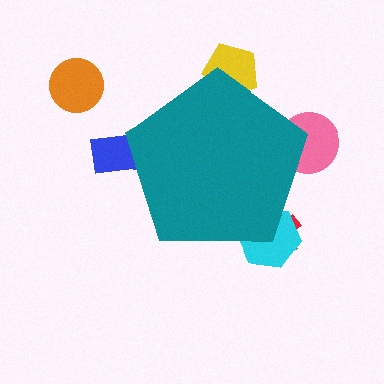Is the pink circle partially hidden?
Yes, the pink circle is partially hidden behind the teal pentagon.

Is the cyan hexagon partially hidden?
Yes, the cyan hexagon is partially hidden behind the teal pentagon.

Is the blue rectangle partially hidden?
Yes, the blue rectangle is partially hidden behind the teal pentagon.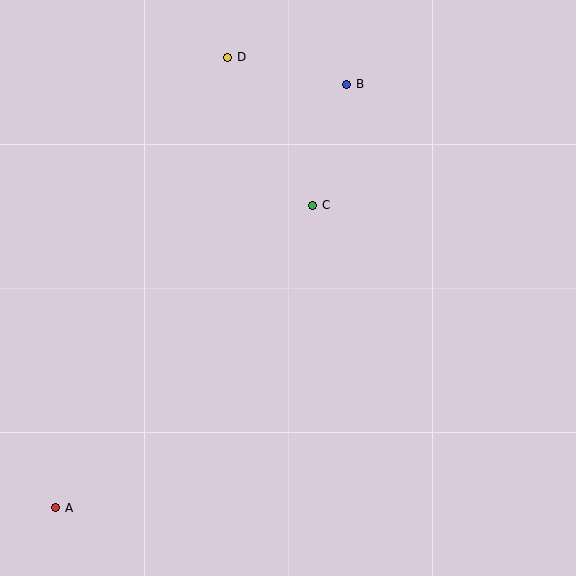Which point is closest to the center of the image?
Point C at (313, 205) is closest to the center.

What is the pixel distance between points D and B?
The distance between D and B is 122 pixels.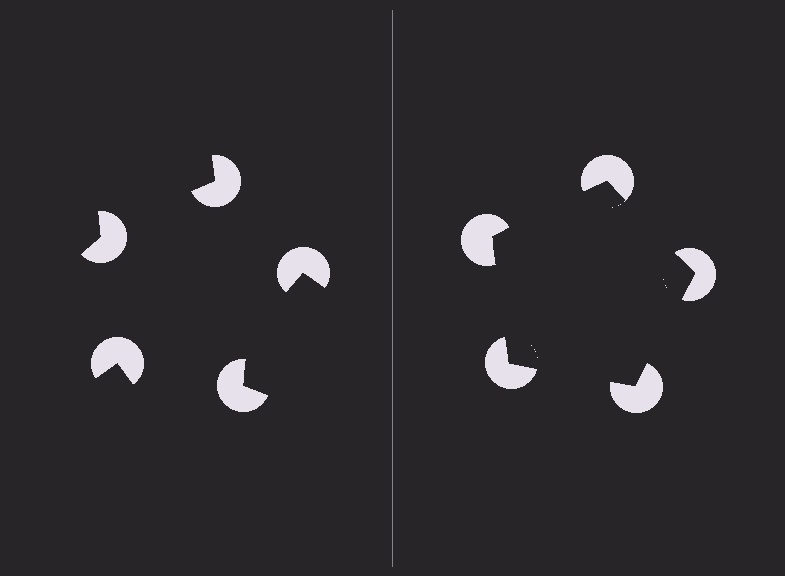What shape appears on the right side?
An illusory pentagon.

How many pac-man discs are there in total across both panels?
10 — 5 on each side.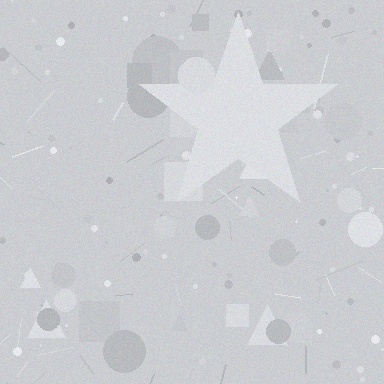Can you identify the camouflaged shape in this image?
The camouflaged shape is a star.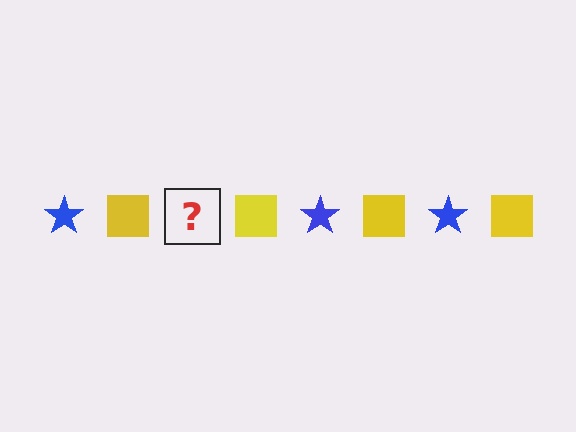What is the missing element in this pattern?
The missing element is a blue star.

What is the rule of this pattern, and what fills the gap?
The rule is that the pattern alternates between blue star and yellow square. The gap should be filled with a blue star.